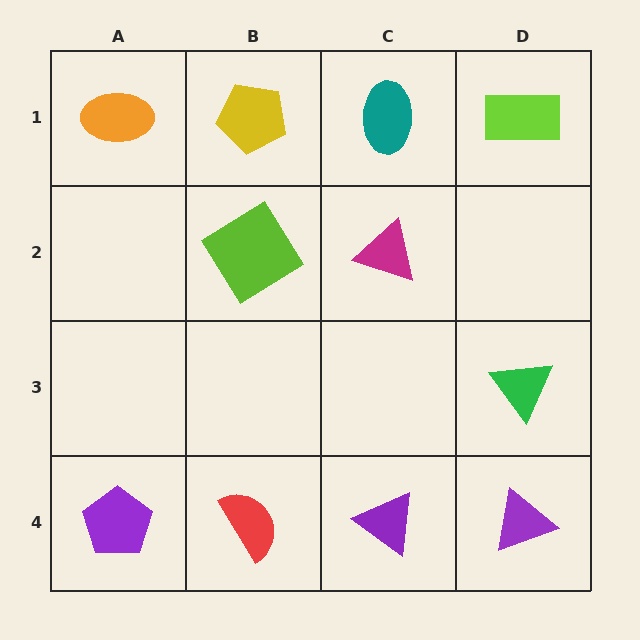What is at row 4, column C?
A purple triangle.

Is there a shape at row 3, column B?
No, that cell is empty.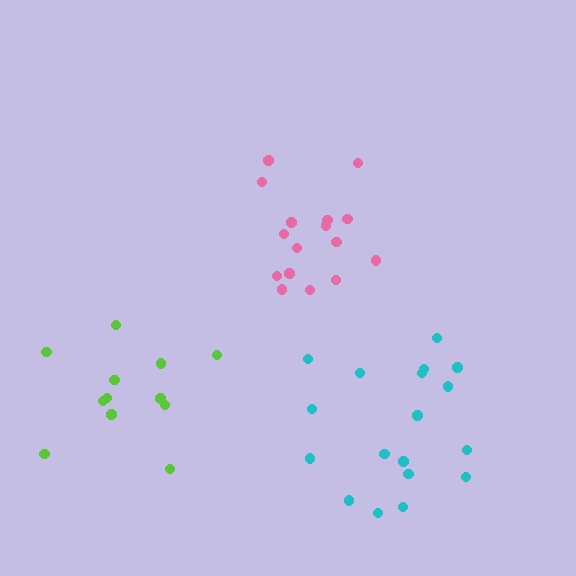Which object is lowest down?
The cyan cluster is bottommost.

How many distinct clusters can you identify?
There are 3 distinct clusters.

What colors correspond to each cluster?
The clusters are colored: lime, pink, cyan.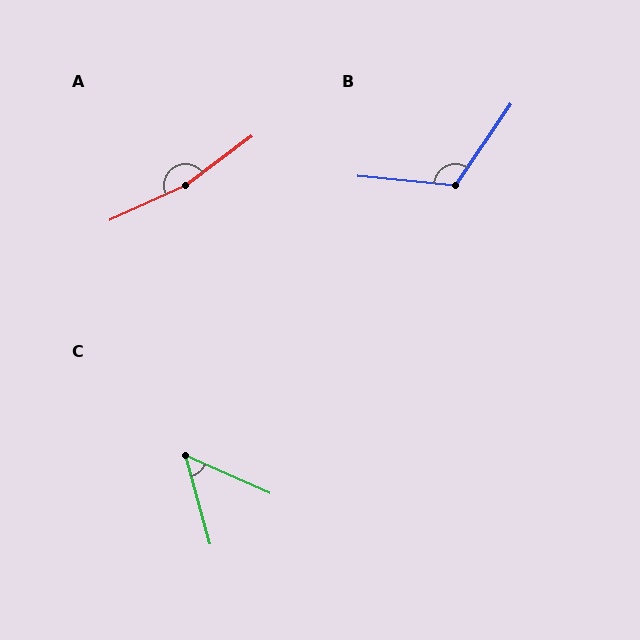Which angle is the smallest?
C, at approximately 50 degrees.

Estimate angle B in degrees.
Approximately 119 degrees.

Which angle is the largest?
A, at approximately 168 degrees.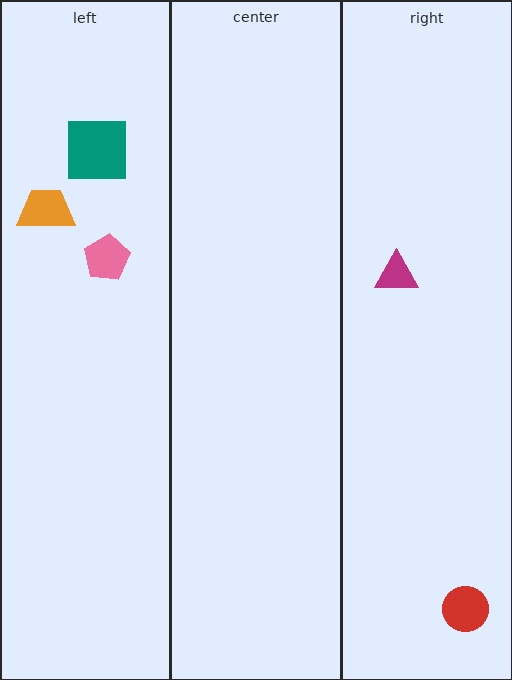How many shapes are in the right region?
2.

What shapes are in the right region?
The red circle, the magenta triangle.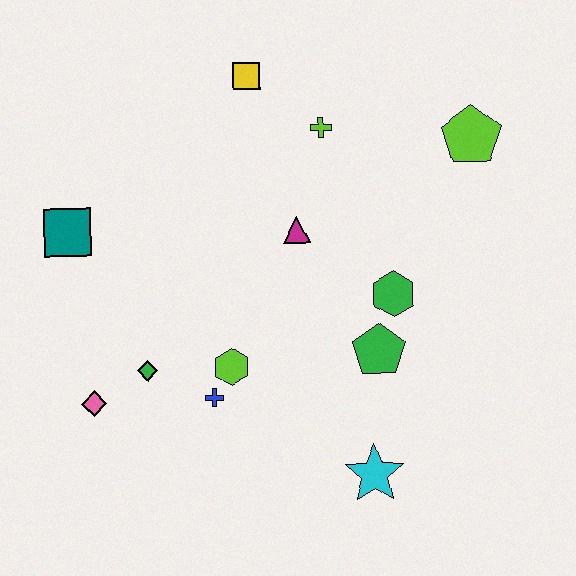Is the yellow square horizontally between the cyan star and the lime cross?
No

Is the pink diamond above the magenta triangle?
No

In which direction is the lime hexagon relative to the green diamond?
The lime hexagon is to the right of the green diamond.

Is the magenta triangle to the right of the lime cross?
No